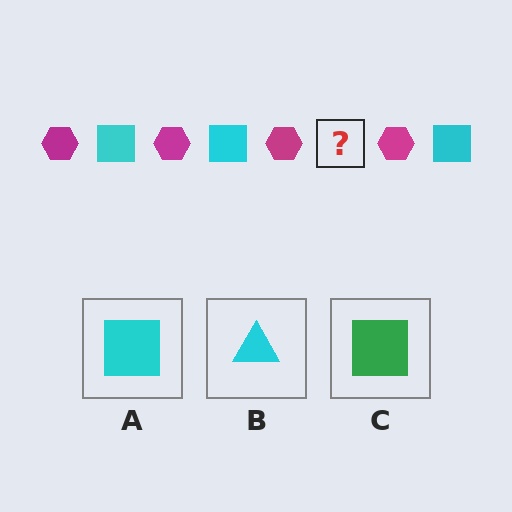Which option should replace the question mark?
Option A.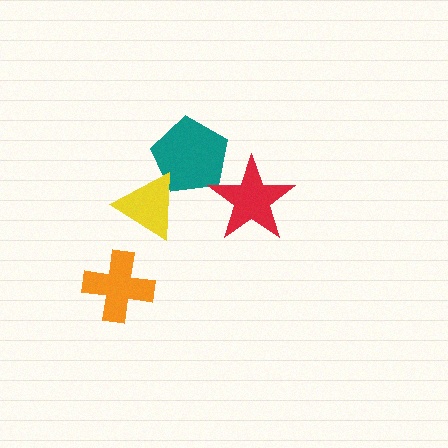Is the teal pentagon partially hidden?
Yes, it is partially covered by another shape.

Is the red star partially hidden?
No, no other shape covers it.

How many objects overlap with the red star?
1 object overlaps with the red star.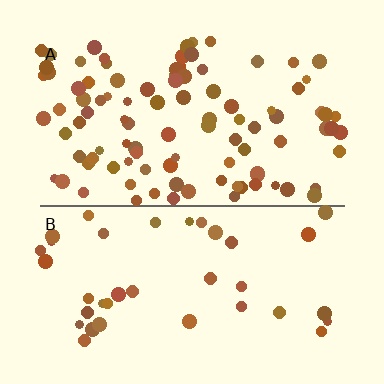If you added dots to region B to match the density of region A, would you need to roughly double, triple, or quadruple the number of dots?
Approximately triple.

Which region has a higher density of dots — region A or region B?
A (the top).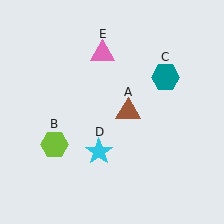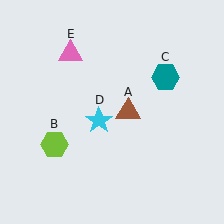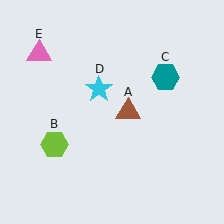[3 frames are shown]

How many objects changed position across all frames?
2 objects changed position: cyan star (object D), pink triangle (object E).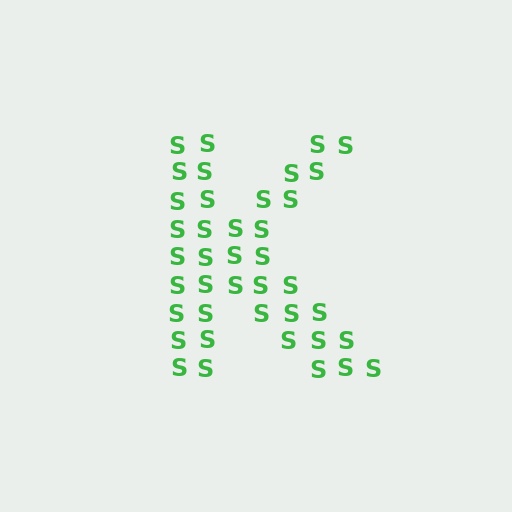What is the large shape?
The large shape is the letter K.